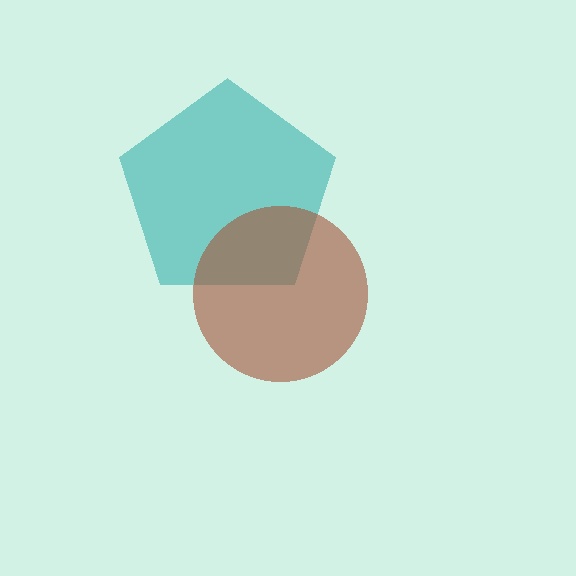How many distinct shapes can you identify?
There are 2 distinct shapes: a teal pentagon, a brown circle.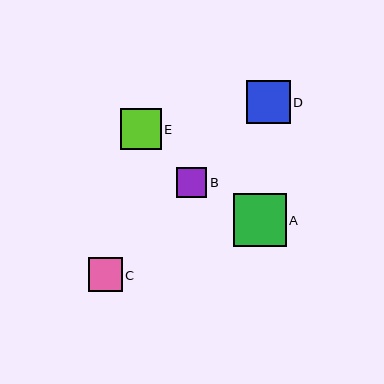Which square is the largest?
Square A is the largest with a size of approximately 52 pixels.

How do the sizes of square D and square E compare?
Square D and square E are approximately the same size.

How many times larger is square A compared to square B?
Square A is approximately 1.7 times the size of square B.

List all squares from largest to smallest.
From largest to smallest: A, D, E, C, B.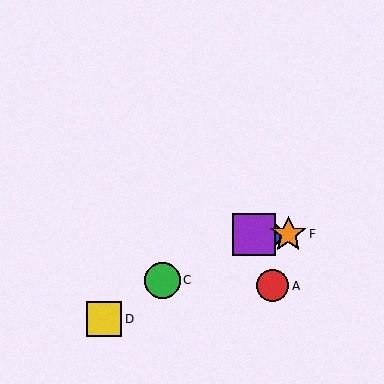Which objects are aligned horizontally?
Objects B, E, F are aligned horizontally.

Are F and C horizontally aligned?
No, F is at y≈234 and C is at y≈280.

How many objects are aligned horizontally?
3 objects (B, E, F) are aligned horizontally.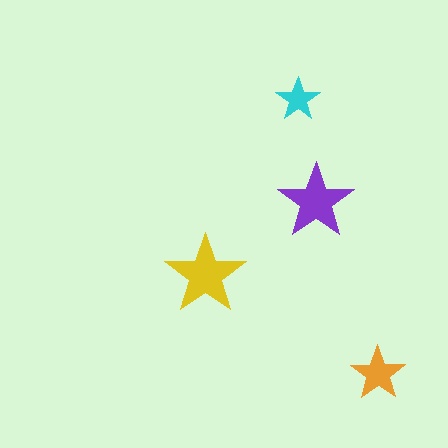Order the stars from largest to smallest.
the yellow one, the purple one, the orange one, the cyan one.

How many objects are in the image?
There are 4 objects in the image.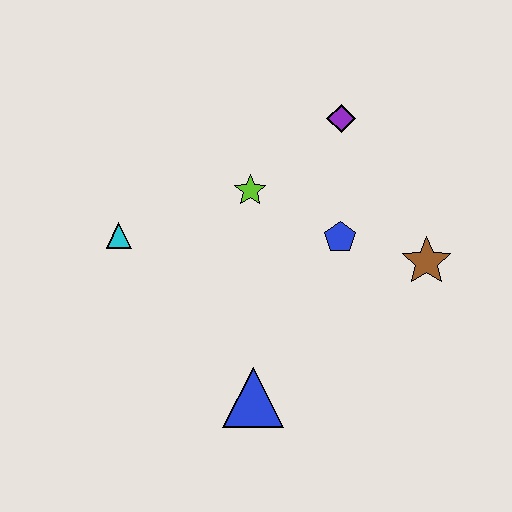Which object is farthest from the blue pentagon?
The cyan triangle is farthest from the blue pentagon.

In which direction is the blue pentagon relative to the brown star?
The blue pentagon is to the left of the brown star.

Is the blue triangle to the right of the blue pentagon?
No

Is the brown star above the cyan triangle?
No